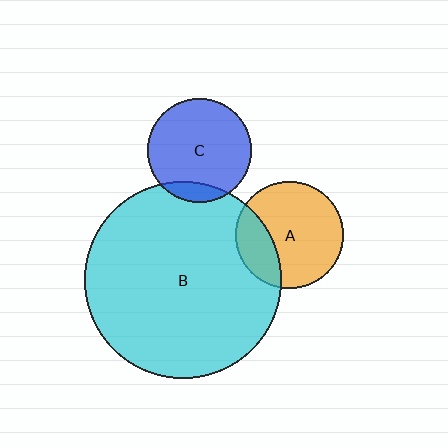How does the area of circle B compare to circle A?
Approximately 3.3 times.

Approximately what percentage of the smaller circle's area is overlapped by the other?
Approximately 25%.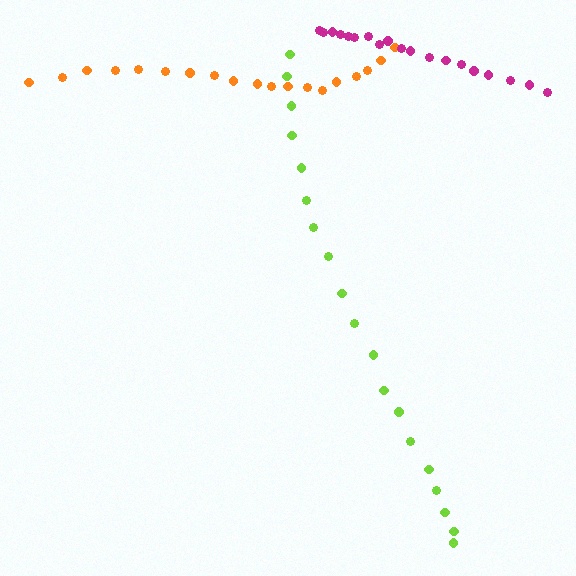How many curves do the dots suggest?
There are 3 distinct paths.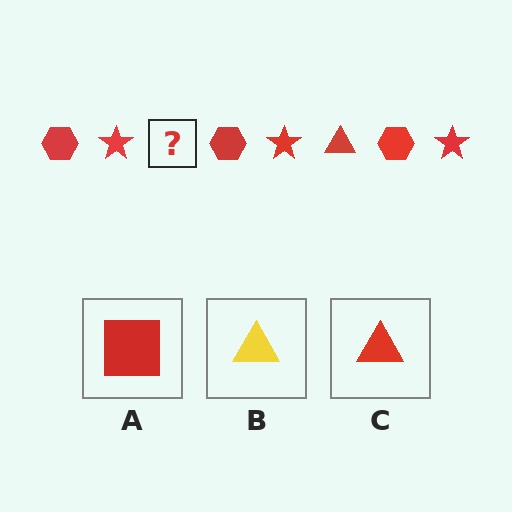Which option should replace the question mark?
Option C.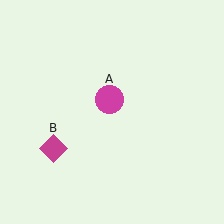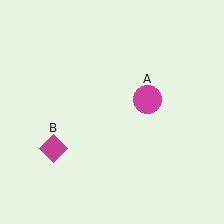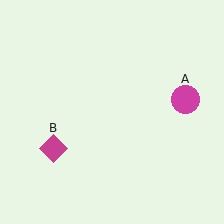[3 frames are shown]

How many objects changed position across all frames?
1 object changed position: magenta circle (object A).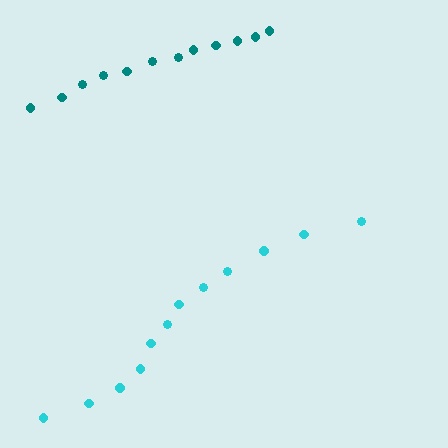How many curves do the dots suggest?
There are 2 distinct paths.